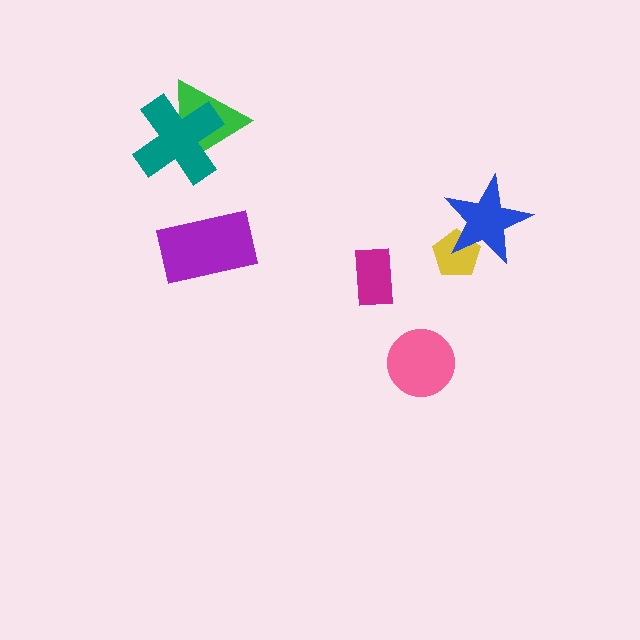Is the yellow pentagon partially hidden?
Yes, it is partially covered by another shape.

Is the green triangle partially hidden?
Yes, it is partially covered by another shape.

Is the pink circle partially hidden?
No, no other shape covers it.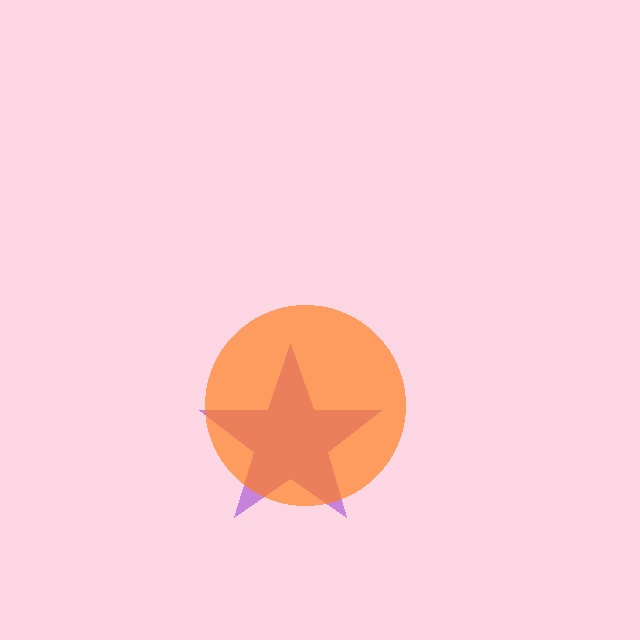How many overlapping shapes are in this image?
There are 2 overlapping shapes in the image.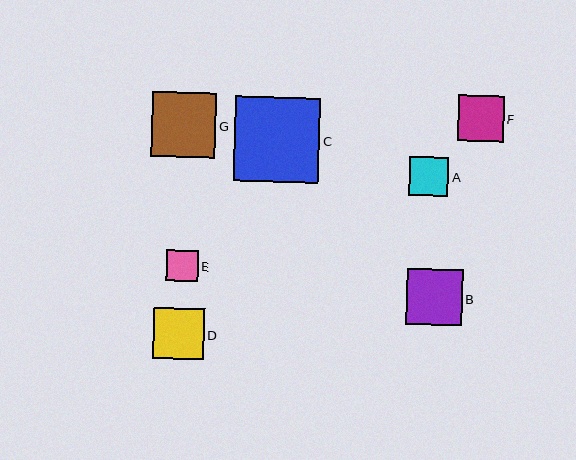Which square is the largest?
Square C is the largest with a size of approximately 86 pixels.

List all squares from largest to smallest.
From largest to smallest: C, G, B, D, F, A, E.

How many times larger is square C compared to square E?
Square C is approximately 2.7 times the size of square E.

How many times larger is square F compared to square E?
Square F is approximately 1.5 times the size of square E.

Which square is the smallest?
Square E is the smallest with a size of approximately 31 pixels.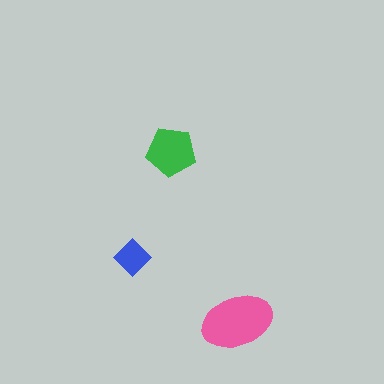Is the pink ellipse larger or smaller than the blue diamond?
Larger.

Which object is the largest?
The pink ellipse.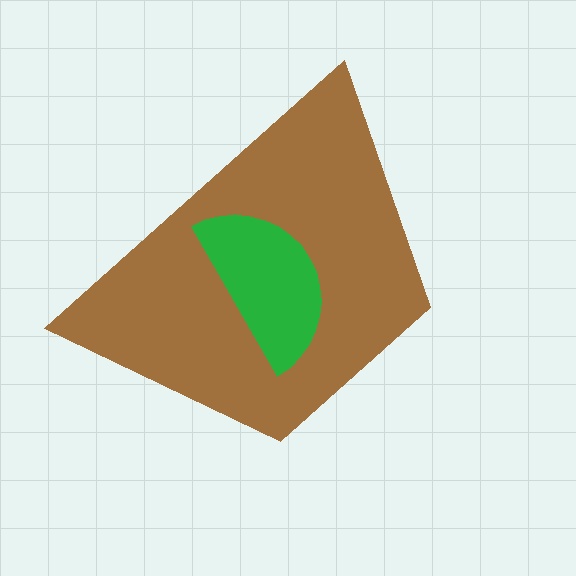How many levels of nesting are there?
2.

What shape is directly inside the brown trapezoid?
The green semicircle.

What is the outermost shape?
The brown trapezoid.